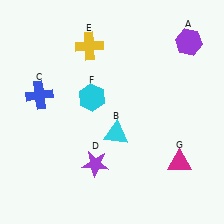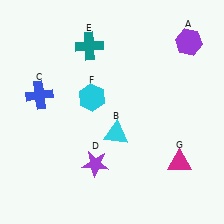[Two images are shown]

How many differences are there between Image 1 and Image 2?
There is 1 difference between the two images.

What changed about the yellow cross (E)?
In Image 1, E is yellow. In Image 2, it changed to teal.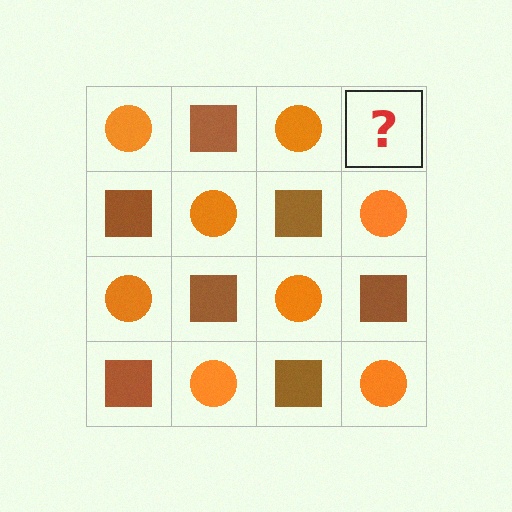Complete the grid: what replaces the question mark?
The question mark should be replaced with a brown square.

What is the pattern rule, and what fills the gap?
The rule is that it alternates orange circle and brown square in a checkerboard pattern. The gap should be filled with a brown square.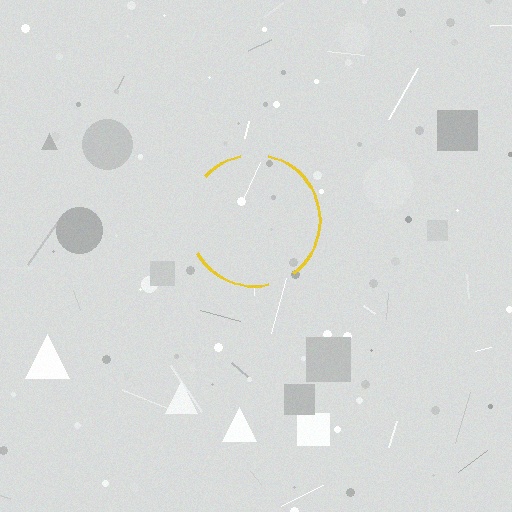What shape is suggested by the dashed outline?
The dashed outline suggests a circle.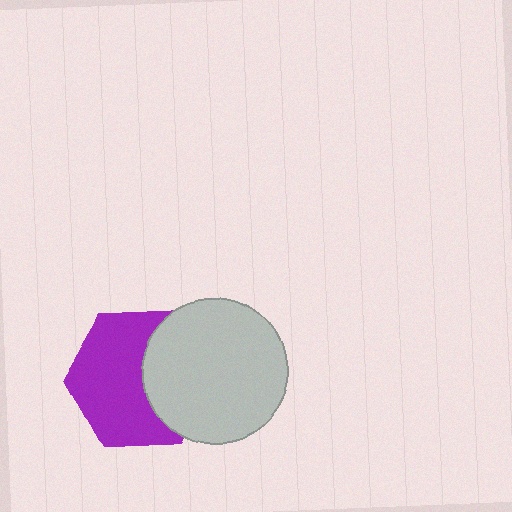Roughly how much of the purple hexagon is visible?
About half of it is visible (roughly 62%).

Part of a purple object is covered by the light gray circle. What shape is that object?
It is a hexagon.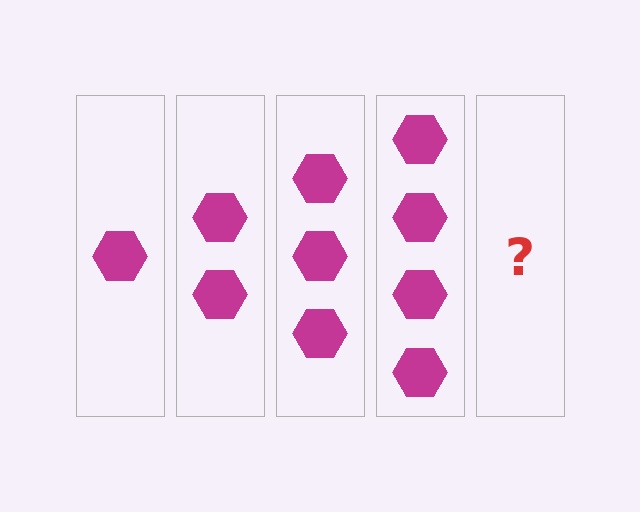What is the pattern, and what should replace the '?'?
The pattern is that each step adds one more hexagon. The '?' should be 5 hexagons.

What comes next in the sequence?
The next element should be 5 hexagons.